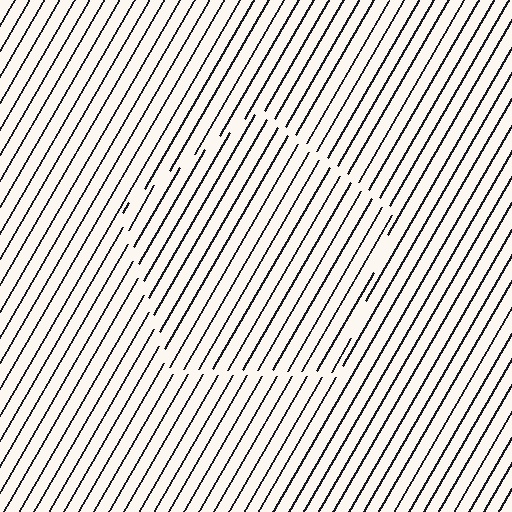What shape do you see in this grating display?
An illusory pentagon. The interior of the shape contains the same grating, shifted by half a period — the contour is defined by the phase discontinuity where line-ends from the inner and outer gratings abut.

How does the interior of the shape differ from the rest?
The interior of the shape contains the same grating, shifted by half a period — the contour is defined by the phase discontinuity where line-ends from the inner and outer gratings abut.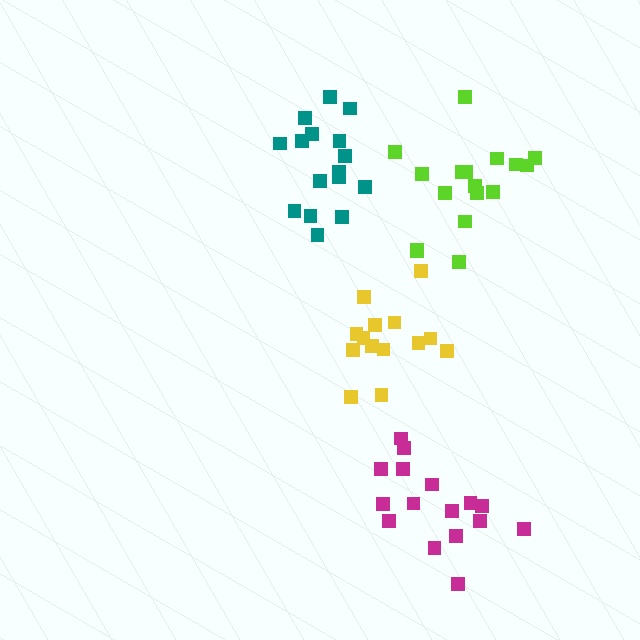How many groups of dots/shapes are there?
There are 4 groups.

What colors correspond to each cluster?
The clusters are colored: lime, magenta, yellow, teal.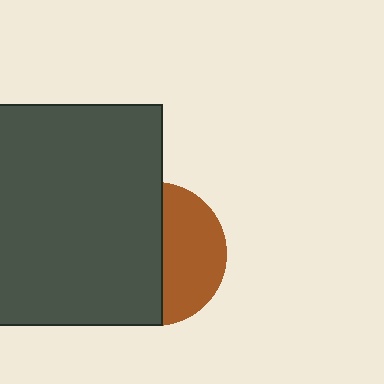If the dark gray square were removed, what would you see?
You would see the complete brown circle.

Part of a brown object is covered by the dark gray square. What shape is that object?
It is a circle.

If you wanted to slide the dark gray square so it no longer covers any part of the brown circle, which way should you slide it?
Slide it left — that is the most direct way to separate the two shapes.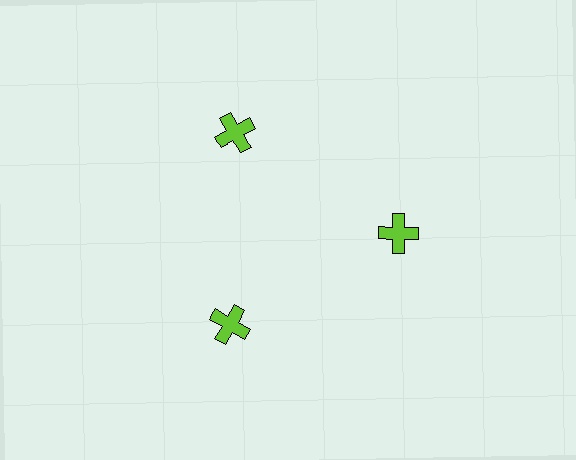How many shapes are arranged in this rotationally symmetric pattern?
There are 3 shapes, arranged in 3 groups of 1.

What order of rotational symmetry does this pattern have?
This pattern has 3-fold rotational symmetry.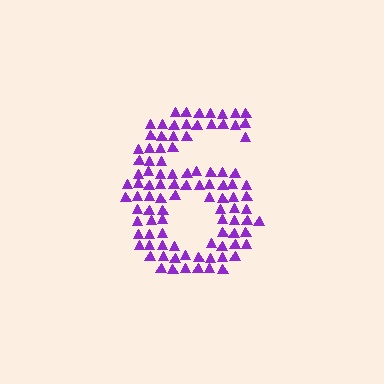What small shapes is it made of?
It is made of small triangles.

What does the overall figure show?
The overall figure shows the digit 6.